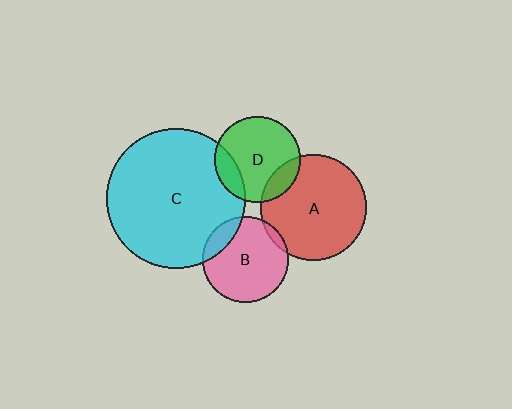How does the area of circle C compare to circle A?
Approximately 1.7 times.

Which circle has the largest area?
Circle C (cyan).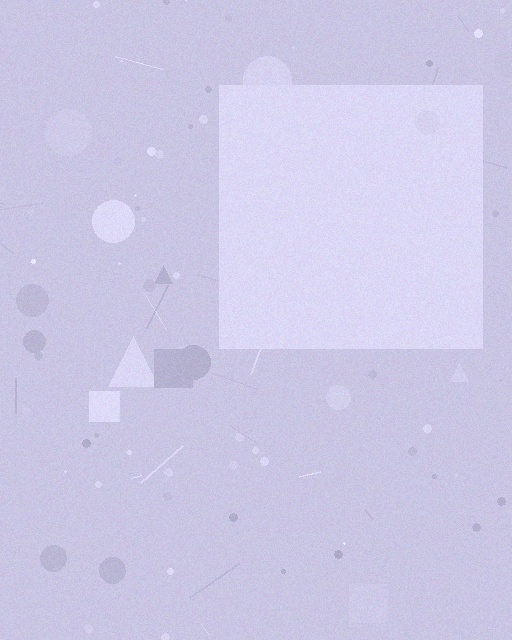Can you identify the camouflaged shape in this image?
The camouflaged shape is a square.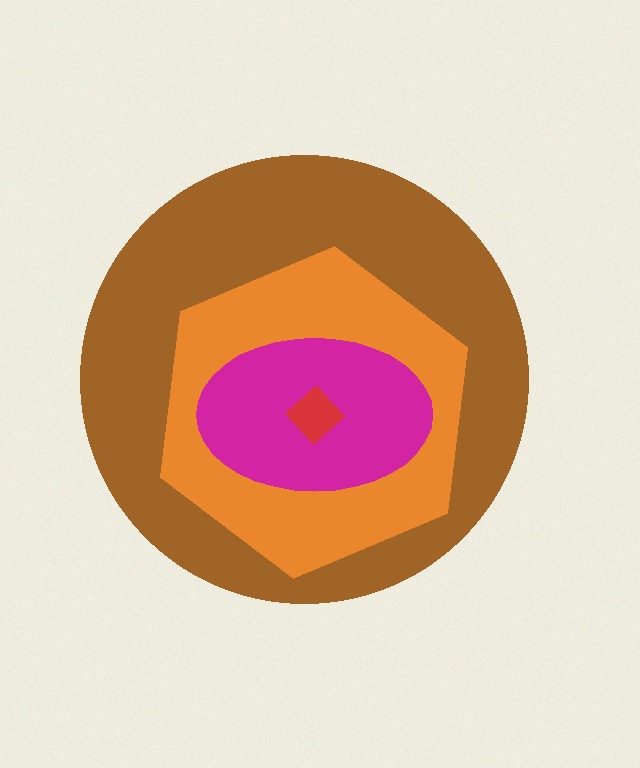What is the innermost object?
The red diamond.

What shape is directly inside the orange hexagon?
The magenta ellipse.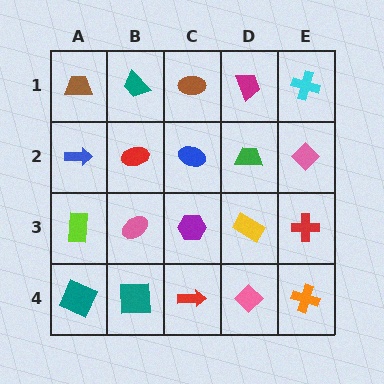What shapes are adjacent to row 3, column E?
A pink diamond (row 2, column E), an orange cross (row 4, column E), a yellow rectangle (row 3, column D).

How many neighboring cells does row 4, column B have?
3.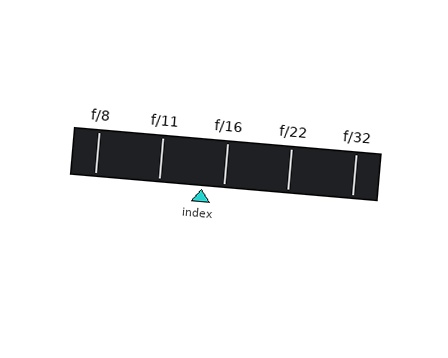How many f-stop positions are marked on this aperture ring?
There are 5 f-stop positions marked.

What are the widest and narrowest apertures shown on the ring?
The widest aperture shown is f/8 and the narrowest is f/32.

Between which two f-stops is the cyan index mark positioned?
The index mark is between f/11 and f/16.